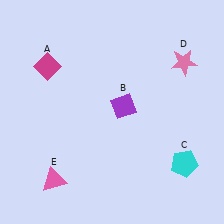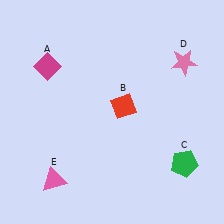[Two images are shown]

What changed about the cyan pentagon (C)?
In Image 1, C is cyan. In Image 2, it changed to green.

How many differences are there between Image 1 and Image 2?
There are 2 differences between the two images.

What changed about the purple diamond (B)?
In Image 1, B is purple. In Image 2, it changed to red.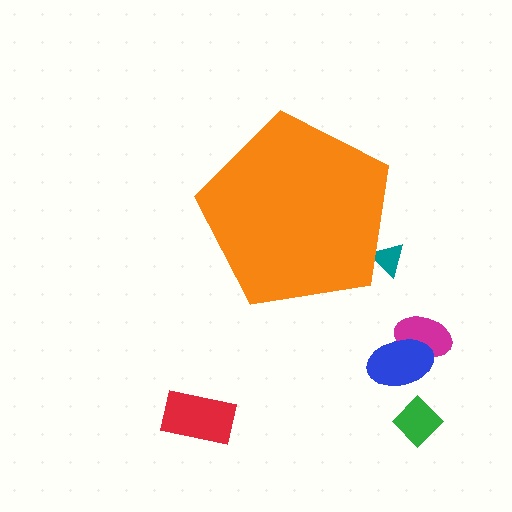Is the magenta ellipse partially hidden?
No, the magenta ellipse is fully visible.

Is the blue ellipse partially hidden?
No, the blue ellipse is fully visible.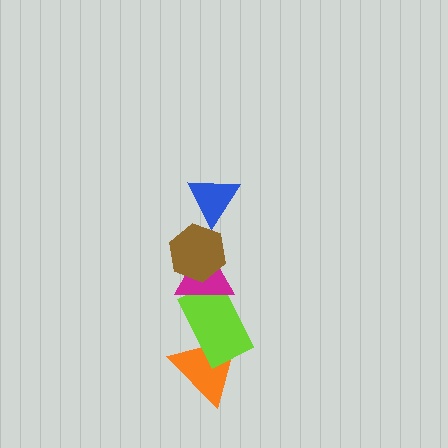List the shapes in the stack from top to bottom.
From top to bottom: the blue triangle, the brown hexagon, the magenta triangle, the lime rectangle, the orange triangle.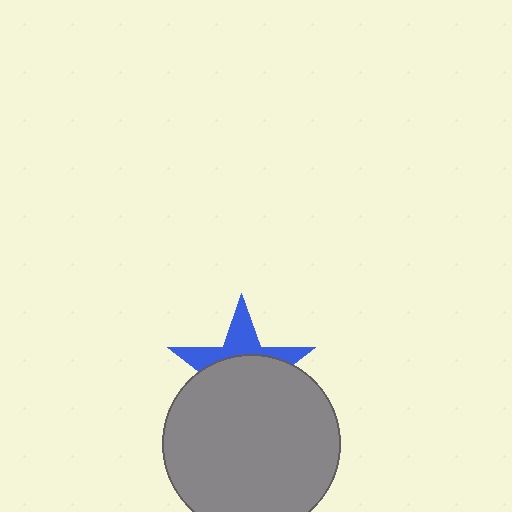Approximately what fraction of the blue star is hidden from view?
Roughly 63% of the blue star is hidden behind the gray circle.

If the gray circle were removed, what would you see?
You would see the complete blue star.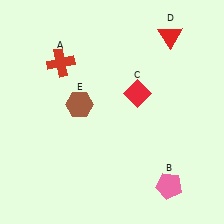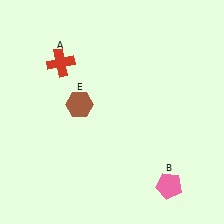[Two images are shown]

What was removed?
The red triangle (D), the red diamond (C) were removed in Image 2.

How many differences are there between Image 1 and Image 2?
There are 2 differences between the two images.